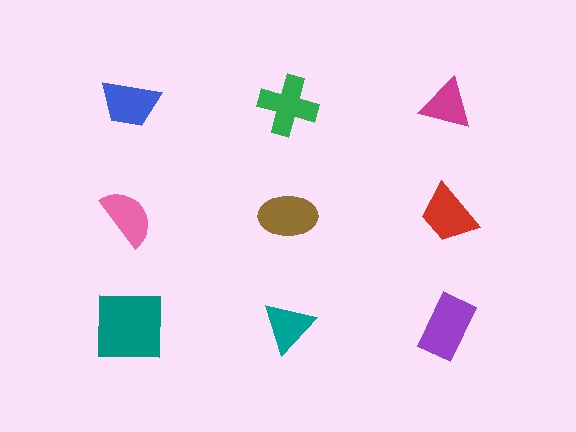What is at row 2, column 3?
A red trapezoid.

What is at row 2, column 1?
A pink semicircle.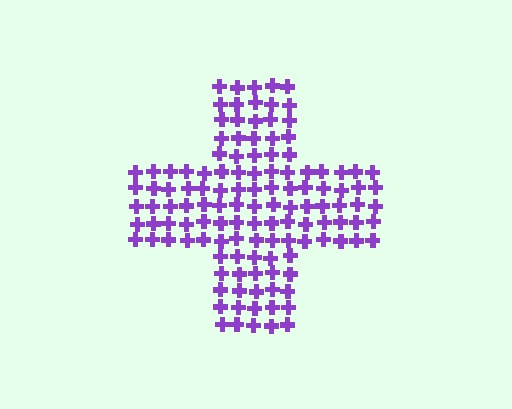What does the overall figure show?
The overall figure shows a cross.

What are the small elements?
The small elements are crosses.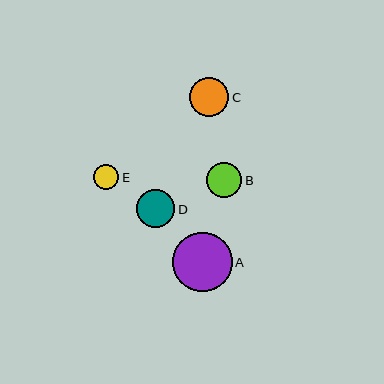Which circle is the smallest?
Circle E is the smallest with a size of approximately 25 pixels.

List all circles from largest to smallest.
From largest to smallest: A, C, D, B, E.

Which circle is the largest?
Circle A is the largest with a size of approximately 59 pixels.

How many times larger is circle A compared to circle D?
Circle A is approximately 1.6 times the size of circle D.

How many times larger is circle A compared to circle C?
Circle A is approximately 1.5 times the size of circle C.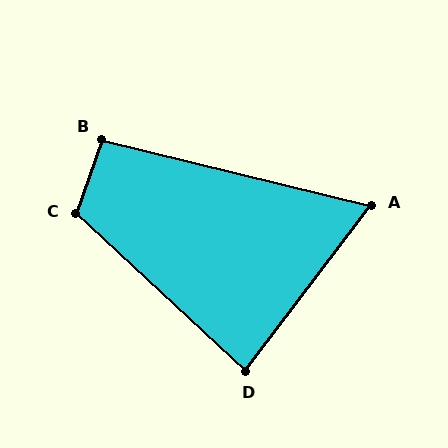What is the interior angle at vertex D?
Approximately 84 degrees (acute).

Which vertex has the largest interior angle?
C, at approximately 114 degrees.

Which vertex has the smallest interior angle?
A, at approximately 66 degrees.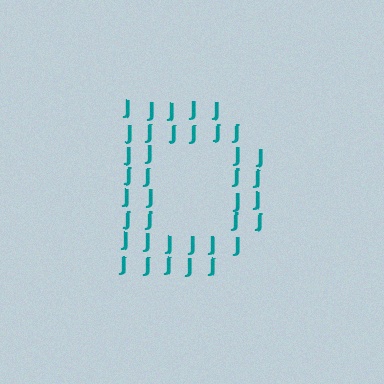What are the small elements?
The small elements are letter J's.